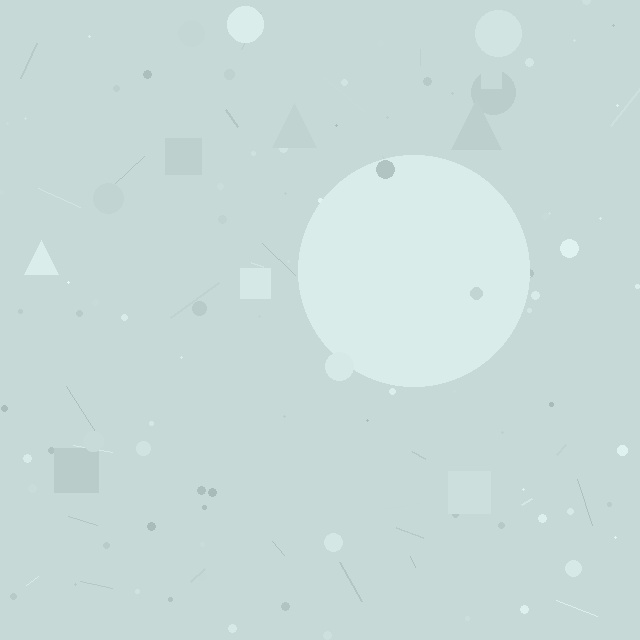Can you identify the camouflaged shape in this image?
The camouflaged shape is a circle.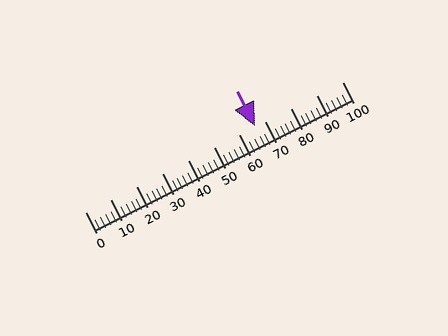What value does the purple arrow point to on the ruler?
The purple arrow points to approximately 66.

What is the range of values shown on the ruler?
The ruler shows values from 0 to 100.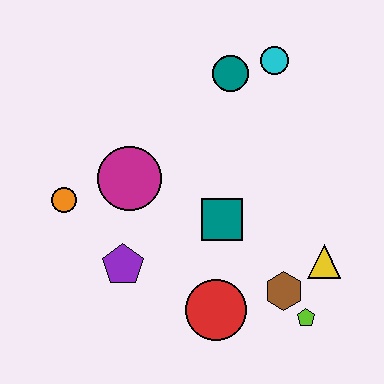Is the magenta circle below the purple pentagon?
No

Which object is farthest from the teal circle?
The lime pentagon is farthest from the teal circle.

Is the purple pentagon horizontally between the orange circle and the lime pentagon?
Yes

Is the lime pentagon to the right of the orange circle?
Yes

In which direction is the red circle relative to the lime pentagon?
The red circle is to the left of the lime pentagon.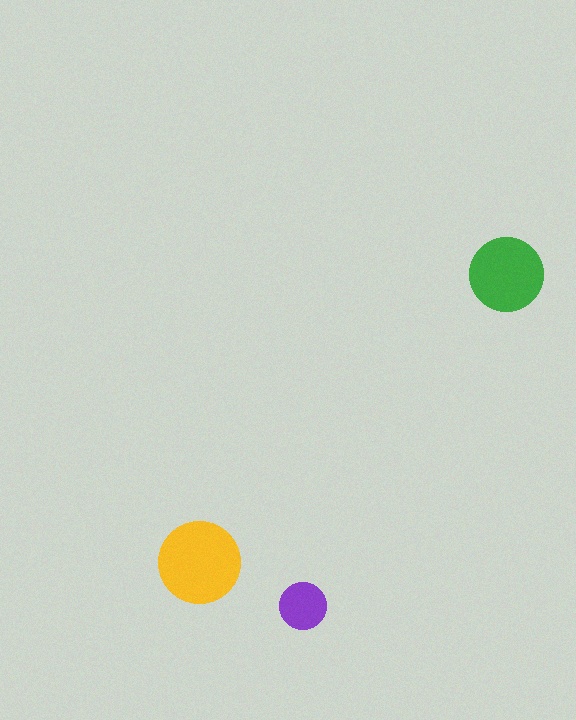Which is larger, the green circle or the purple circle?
The green one.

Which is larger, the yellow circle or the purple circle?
The yellow one.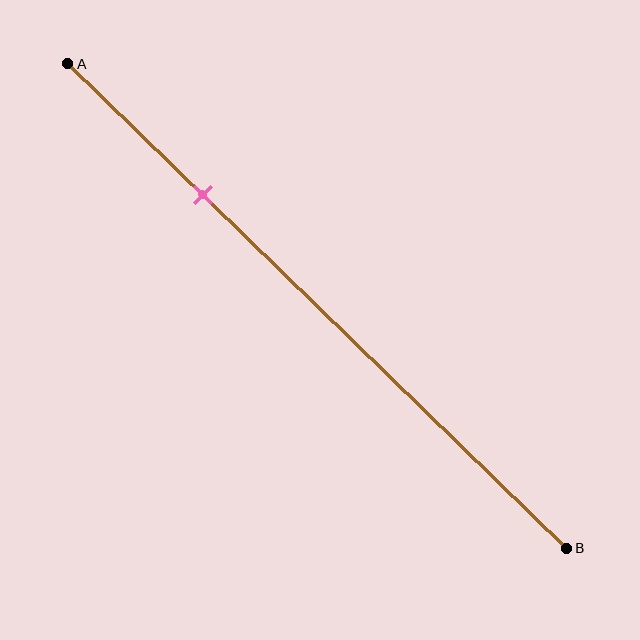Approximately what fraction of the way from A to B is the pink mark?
The pink mark is approximately 25% of the way from A to B.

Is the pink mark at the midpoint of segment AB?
No, the mark is at about 25% from A, not at the 50% midpoint.